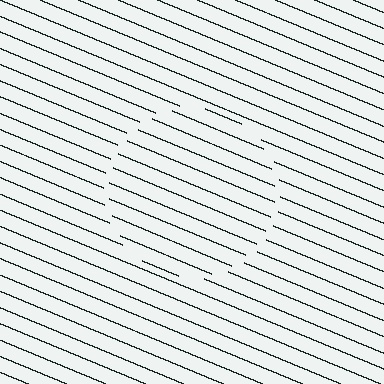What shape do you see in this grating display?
An illusory circle. The interior of the shape contains the same grating, shifted by half a period — the contour is defined by the phase discontinuity where line-ends from the inner and outer gratings abut.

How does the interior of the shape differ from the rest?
The interior of the shape contains the same grating, shifted by half a period — the contour is defined by the phase discontinuity where line-ends from the inner and outer gratings abut.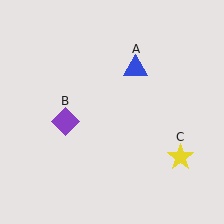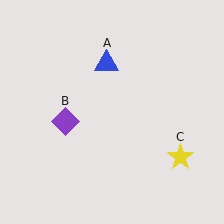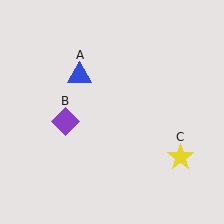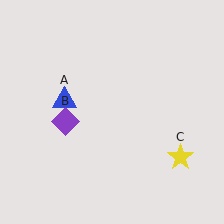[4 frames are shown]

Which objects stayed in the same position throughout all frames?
Purple diamond (object B) and yellow star (object C) remained stationary.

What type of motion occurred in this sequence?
The blue triangle (object A) rotated counterclockwise around the center of the scene.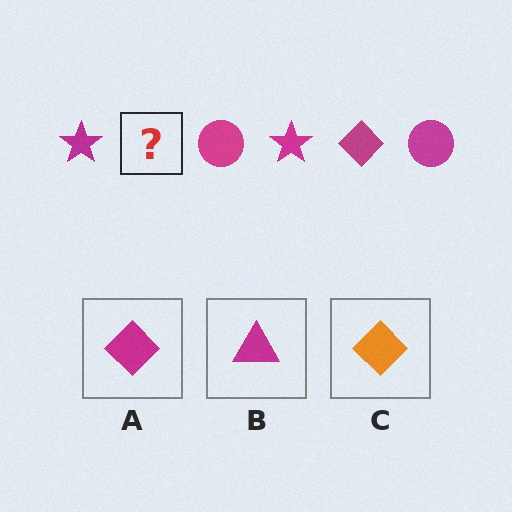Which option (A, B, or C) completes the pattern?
A.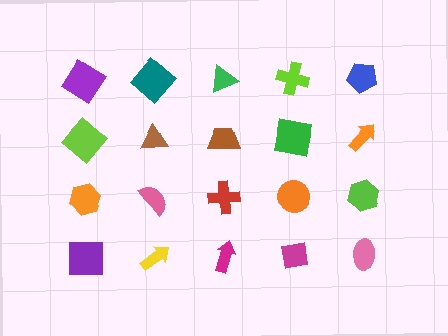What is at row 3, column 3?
A red cross.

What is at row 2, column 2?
A brown triangle.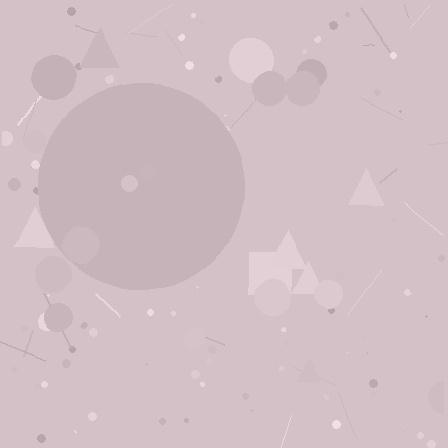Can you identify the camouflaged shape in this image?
The camouflaged shape is a circle.